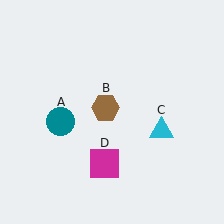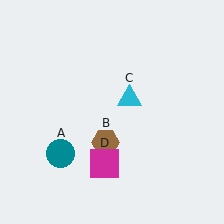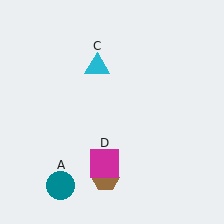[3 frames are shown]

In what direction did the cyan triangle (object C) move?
The cyan triangle (object C) moved up and to the left.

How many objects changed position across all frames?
3 objects changed position: teal circle (object A), brown hexagon (object B), cyan triangle (object C).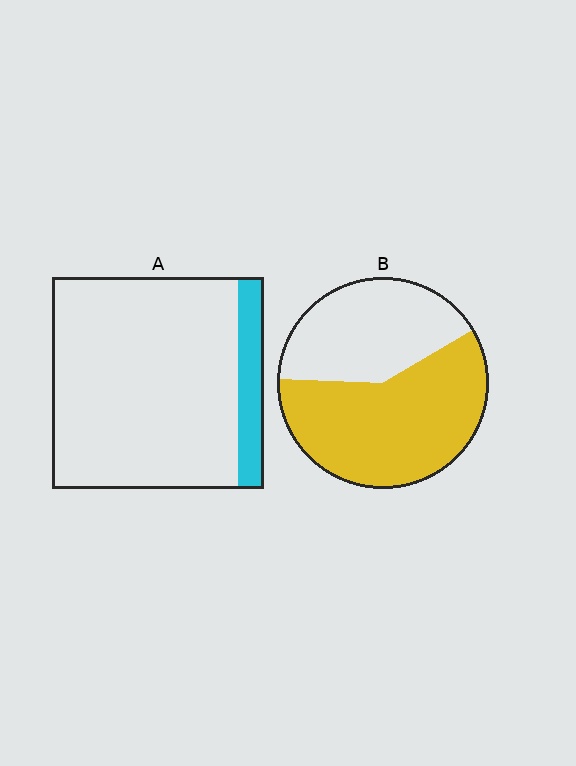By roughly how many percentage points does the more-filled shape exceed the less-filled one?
By roughly 45 percentage points (B over A).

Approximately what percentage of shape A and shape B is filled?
A is approximately 10% and B is approximately 60%.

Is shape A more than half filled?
No.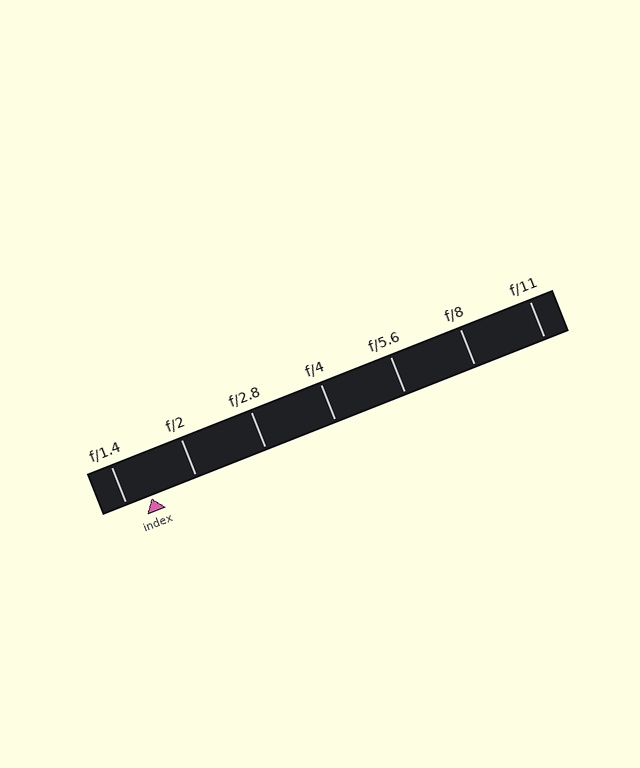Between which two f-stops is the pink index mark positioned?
The index mark is between f/1.4 and f/2.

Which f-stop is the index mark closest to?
The index mark is closest to f/1.4.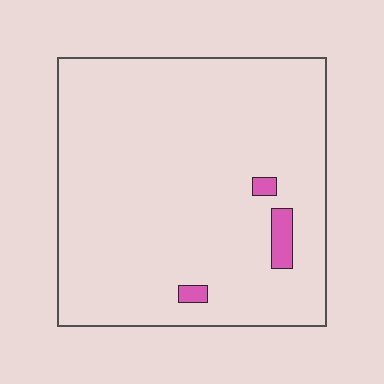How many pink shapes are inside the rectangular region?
3.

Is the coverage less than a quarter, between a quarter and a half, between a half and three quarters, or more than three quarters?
Less than a quarter.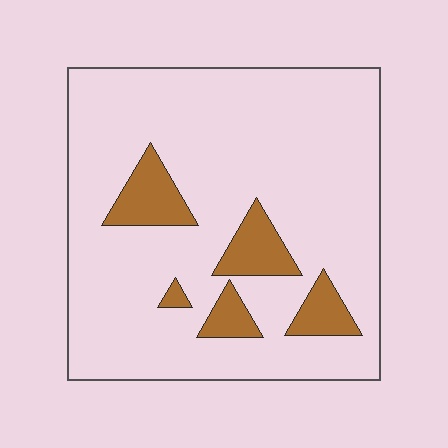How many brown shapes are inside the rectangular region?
5.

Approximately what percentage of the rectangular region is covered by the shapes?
Approximately 15%.